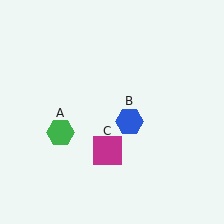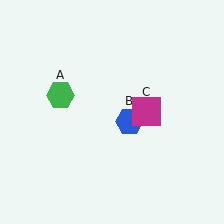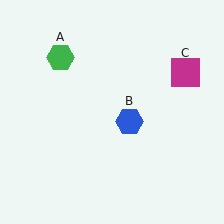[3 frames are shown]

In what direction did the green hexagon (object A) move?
The green hexagon (object A) moved up.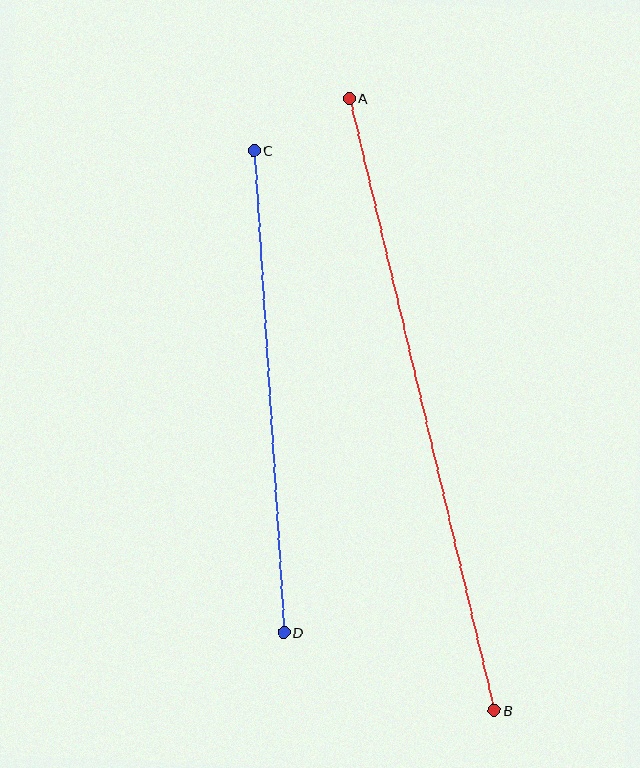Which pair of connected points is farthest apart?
Points A and B are farthest apart.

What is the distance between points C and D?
The distance is approximately 483 pixels.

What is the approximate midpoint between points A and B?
The midpoint is at approximately (422, 404) pixels.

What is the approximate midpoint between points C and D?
The midpoint is at approximately (269, 391) pixels.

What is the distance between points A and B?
The distance is approximately 629 pixels.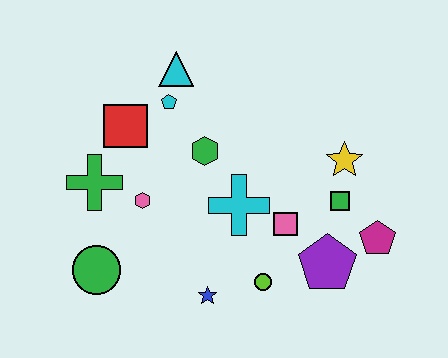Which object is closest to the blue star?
The lime circle is closest to the blue star.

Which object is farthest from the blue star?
The cyan triangle is farthest from the blue star.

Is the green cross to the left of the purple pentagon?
Yes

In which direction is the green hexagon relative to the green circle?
The green hexagon is above the green circle.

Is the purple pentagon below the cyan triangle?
Yes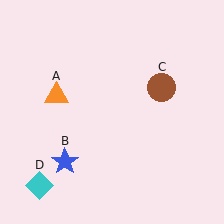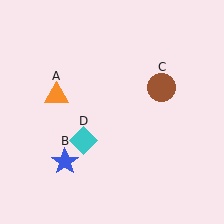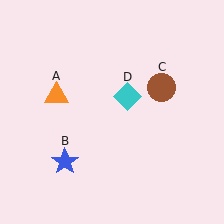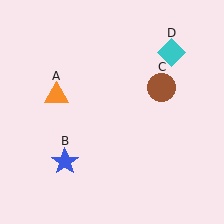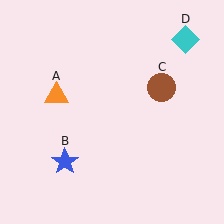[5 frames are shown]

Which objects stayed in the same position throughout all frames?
Orange triangle (object A) and blue star (object B) and brown circle (object C) remained stationary.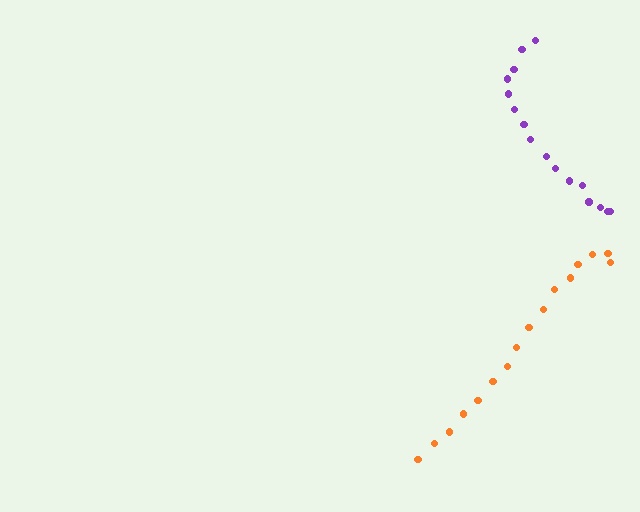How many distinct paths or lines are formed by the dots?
There are 2 distinct paths.